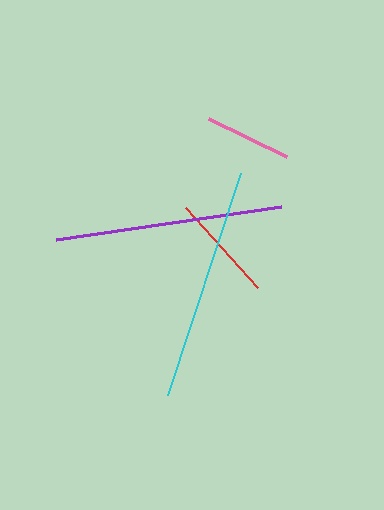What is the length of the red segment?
The red segment is approximately 107 pixels long.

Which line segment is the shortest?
The pink line is the shortest at approximately 86 pixels.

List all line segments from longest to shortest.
From longest to shortest: cyan, purple, red, pink.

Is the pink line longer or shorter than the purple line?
The purple line is longer than the pink line.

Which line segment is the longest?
The cyan line is the longest at approximately 234 pixels.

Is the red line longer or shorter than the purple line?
The purple line is longer than the red line.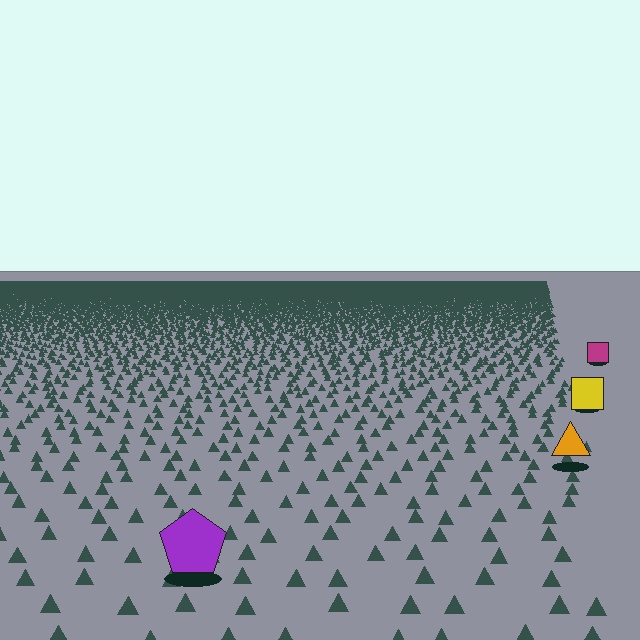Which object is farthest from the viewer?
The magenta square is farthest from the viewer. It appears smaller and the ground texture around it is denser.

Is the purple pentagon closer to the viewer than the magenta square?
Yes. The purple pentagon is closer — you can tell from the texture gradient: the ground texture is coarser near it.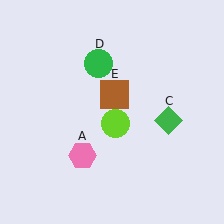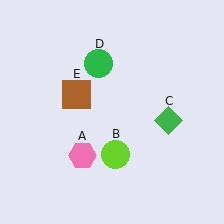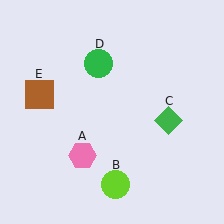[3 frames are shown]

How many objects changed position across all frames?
2 objects changed position: lime circle (object B), brown square (object E).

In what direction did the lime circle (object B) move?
The lime circle (object B) moved down.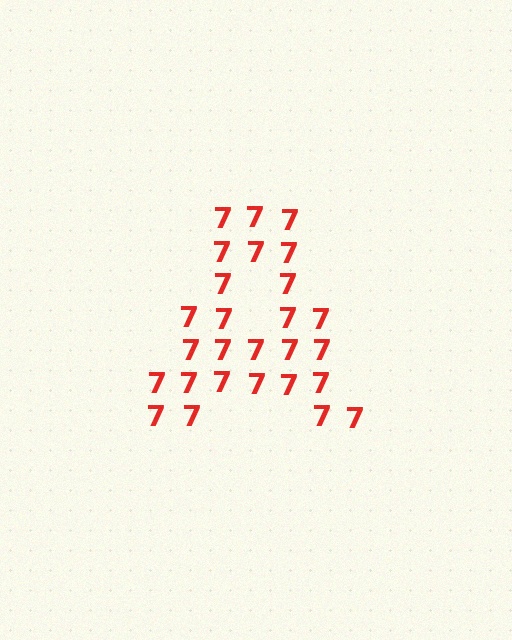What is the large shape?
The large shape is the letter A.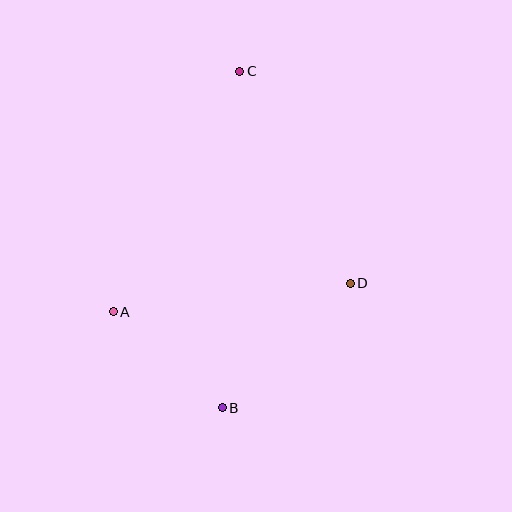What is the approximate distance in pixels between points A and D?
The distance between A and D is approximately 239 pixels.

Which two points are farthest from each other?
Points B and C are farthest from each other.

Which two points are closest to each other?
Points A and B are closest to each other.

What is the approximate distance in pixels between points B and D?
The distance between B and D is approximately 179 pixels.